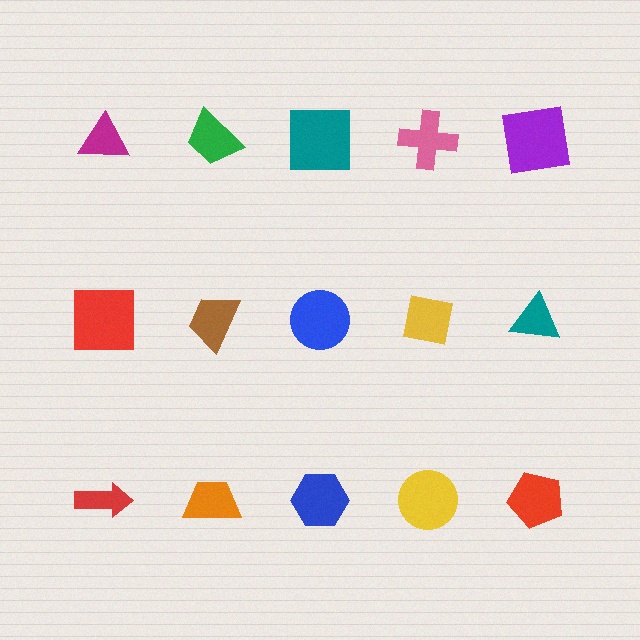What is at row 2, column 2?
A brown trapezoid.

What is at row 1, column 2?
A green trapezoid.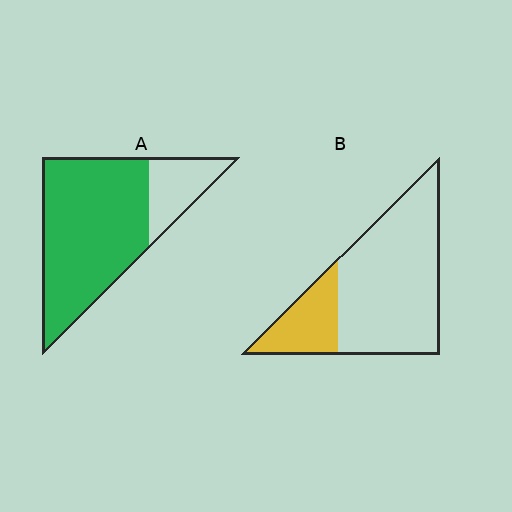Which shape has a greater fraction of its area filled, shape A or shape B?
Shape A.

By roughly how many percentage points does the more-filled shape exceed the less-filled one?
By roughly 55 percentage points (A over B).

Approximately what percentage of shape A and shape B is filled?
A is approximately 80% and B is approximately 25%.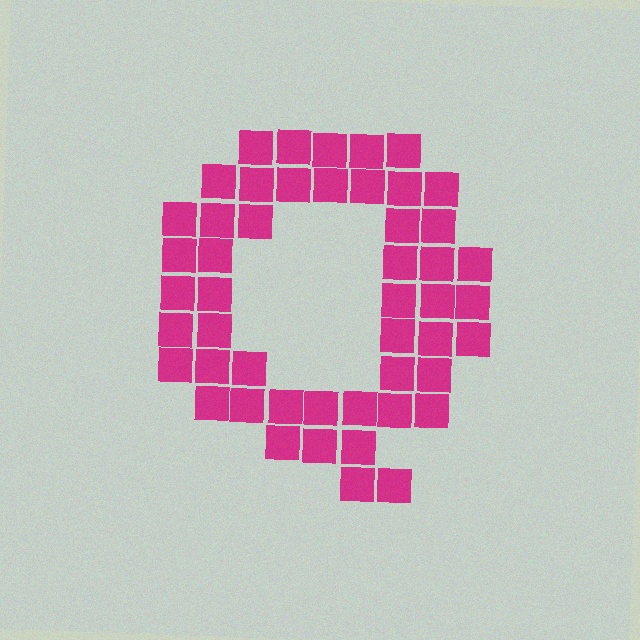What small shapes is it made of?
It is made of small squares.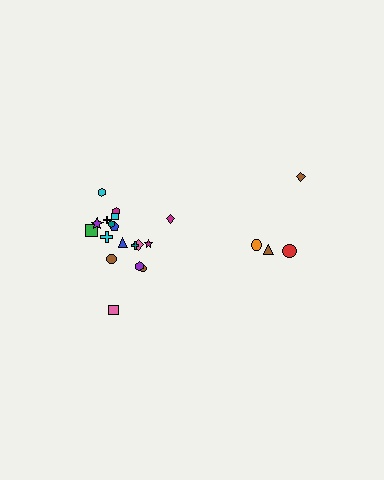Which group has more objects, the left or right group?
The left group.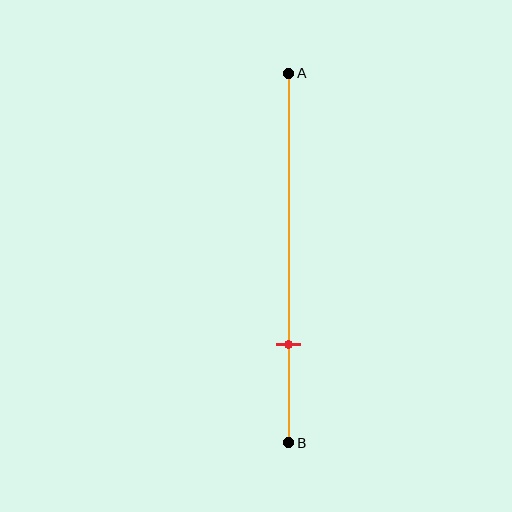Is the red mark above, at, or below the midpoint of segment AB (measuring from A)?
The red mark is below the midpoint of segment AB.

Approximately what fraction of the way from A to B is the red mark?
The red mark is approximately 75% of the way from A to B.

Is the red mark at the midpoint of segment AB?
No, the mark is at about 75% from A, not at the 50% midpoint.